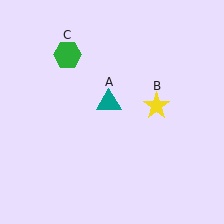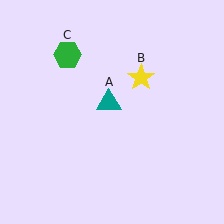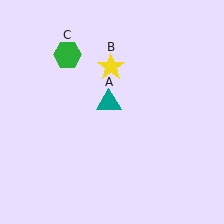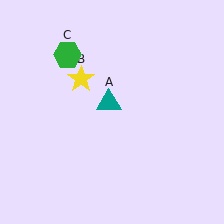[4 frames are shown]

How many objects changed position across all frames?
1 object changed position: yellow star (object B).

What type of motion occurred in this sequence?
The yellow star (object B) rotated counterclockwise around the center of the scene.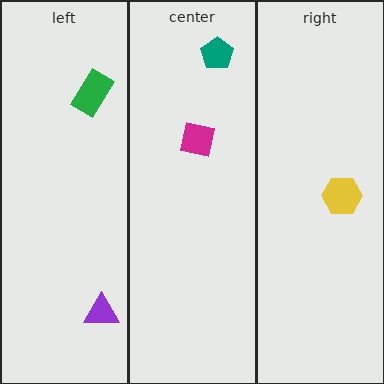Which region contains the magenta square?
The center region.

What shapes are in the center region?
The magenta square, the teal pentagon.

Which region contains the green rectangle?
The left region.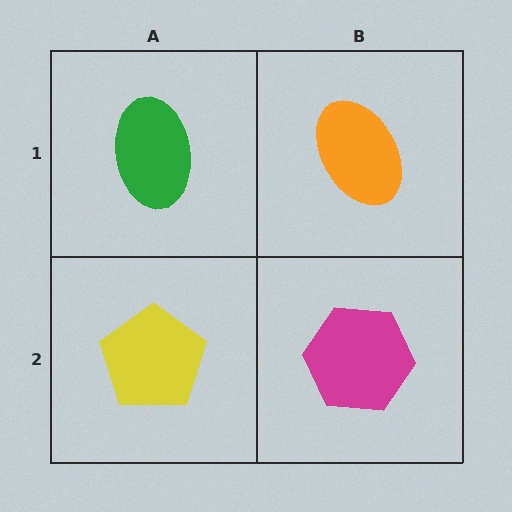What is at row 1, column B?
An orange ellipse.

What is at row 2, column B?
A magenta hexagon.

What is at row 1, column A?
A green ellipse.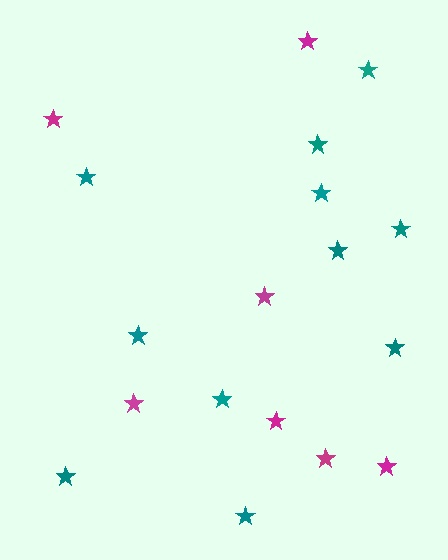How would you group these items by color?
There are 2 groups: one group of teal stars (11) and one group of magenta stars (7).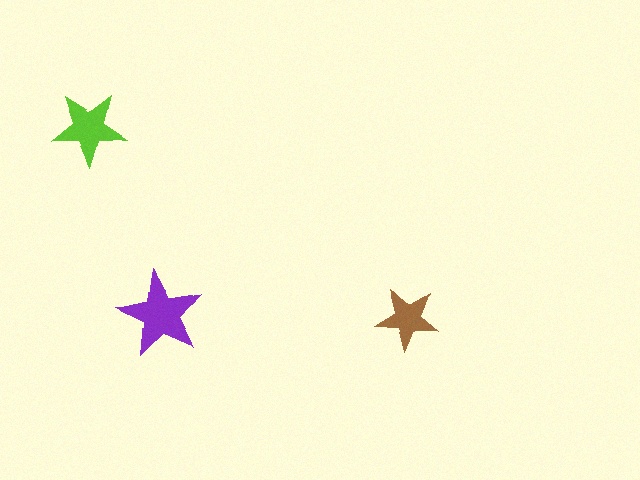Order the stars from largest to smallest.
the purple one, the lime one, the brown one.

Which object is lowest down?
The purple star is bottommost.